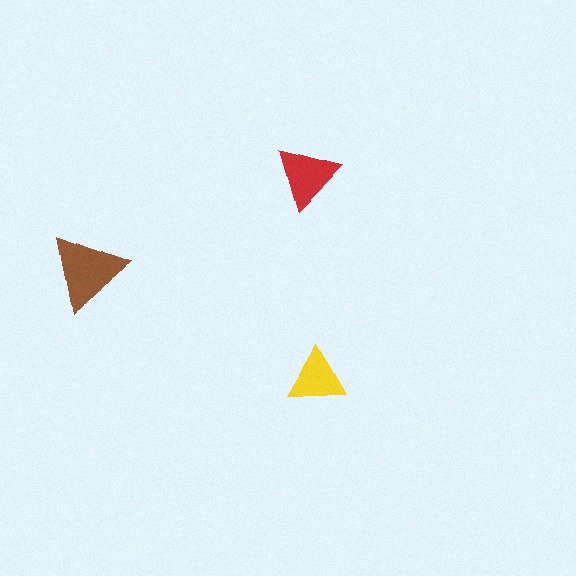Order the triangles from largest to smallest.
the brown one, the red one, the yellow one.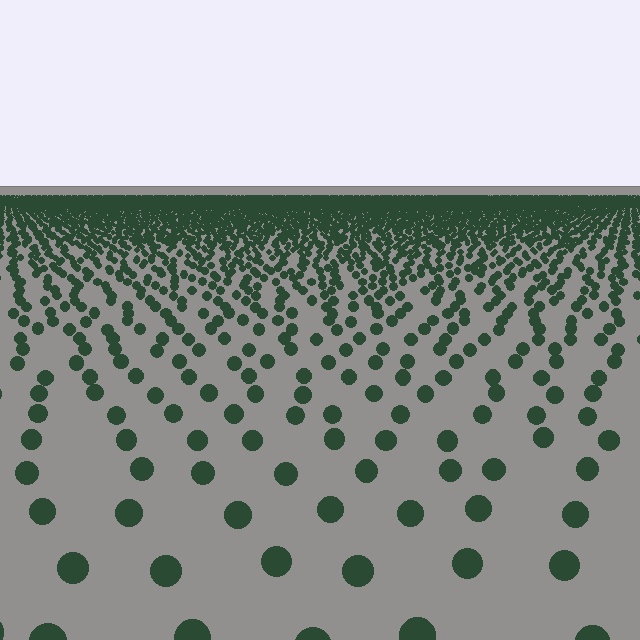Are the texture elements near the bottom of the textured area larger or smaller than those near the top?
Larger. Near the bottom, elements are closer to the viewer and appear at a bigger on-screen size.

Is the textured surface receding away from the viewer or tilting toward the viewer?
The surface is receding away from the viewer. Texture elements get smaller and denser toward the top.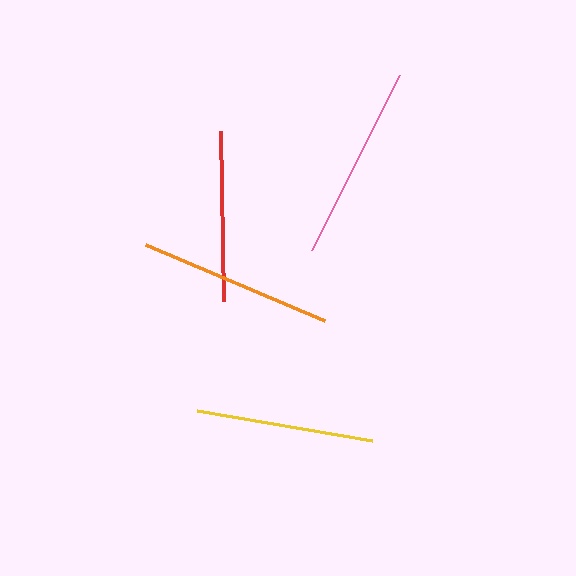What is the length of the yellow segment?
The yellow segment is approximately 177 pixels long.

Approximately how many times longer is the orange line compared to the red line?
The orange line is approximately 1.1 times the length of the red line.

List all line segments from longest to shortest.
From longest to shortest: pink, orange, yellow, red.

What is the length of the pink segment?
The pink segment is approximately 196 pixels long.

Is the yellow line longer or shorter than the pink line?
The pink line is longer than the yellow line.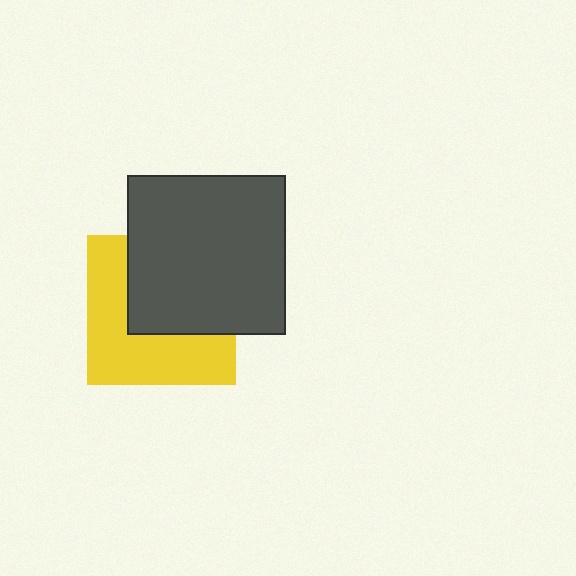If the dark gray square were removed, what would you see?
You would see the complete yellow square.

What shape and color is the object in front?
The object in front is a dark gray square.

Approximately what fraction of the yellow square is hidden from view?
Roughly 49% of the yellow square is hidden behind the dark gray square.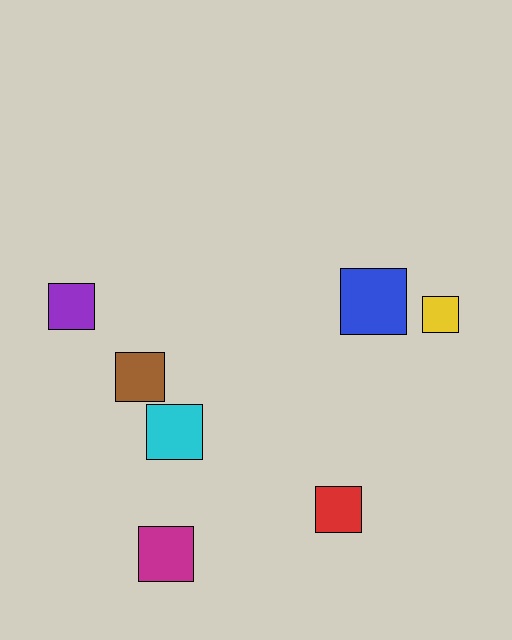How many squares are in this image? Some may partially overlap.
There are 7 squares.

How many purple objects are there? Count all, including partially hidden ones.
There is 1 purple object.